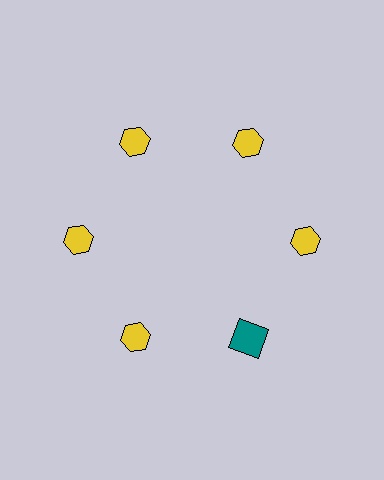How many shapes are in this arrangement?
There are 6 shapes arranged in a ring pattern.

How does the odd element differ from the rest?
It differs in both color (teal instead of yellow) and shape (square instead of hexagon).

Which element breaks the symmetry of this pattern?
The teal square at roughly the 5 o'clock position breaks the symmetry. All other shapes are yellow hexagons.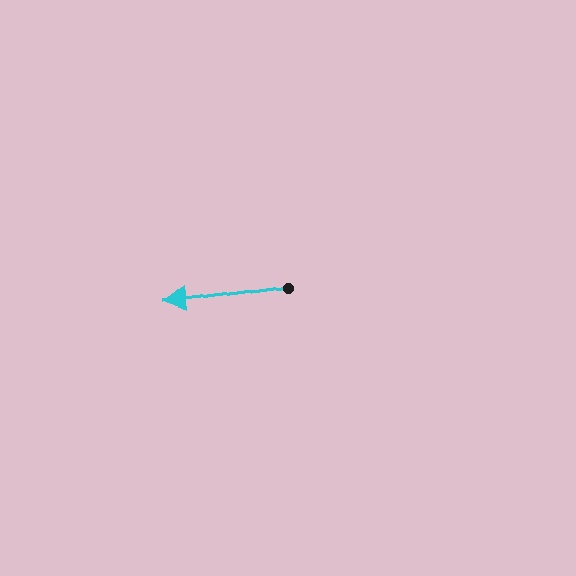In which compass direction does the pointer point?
West.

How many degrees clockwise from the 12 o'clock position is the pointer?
Approximately 262 degrees.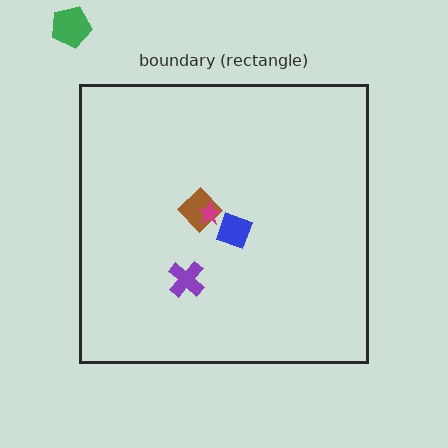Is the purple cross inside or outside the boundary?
Inside.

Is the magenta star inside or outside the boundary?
Inside.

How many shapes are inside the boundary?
4 inside, 1 outside.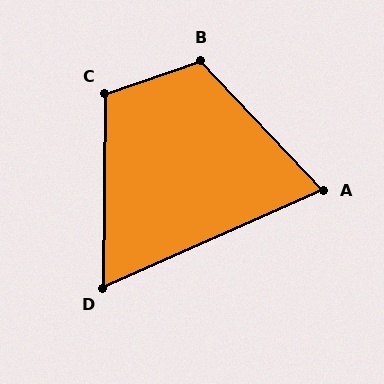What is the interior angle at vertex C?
Approximately 110 degrees (obtuse).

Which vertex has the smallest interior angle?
D, at approximately 66 degrees.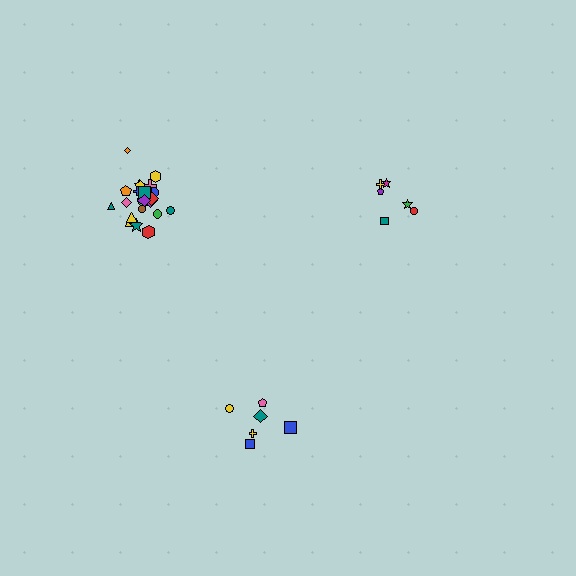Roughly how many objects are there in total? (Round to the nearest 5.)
Roughly 35 objects in total.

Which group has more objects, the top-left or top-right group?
The top-left group.